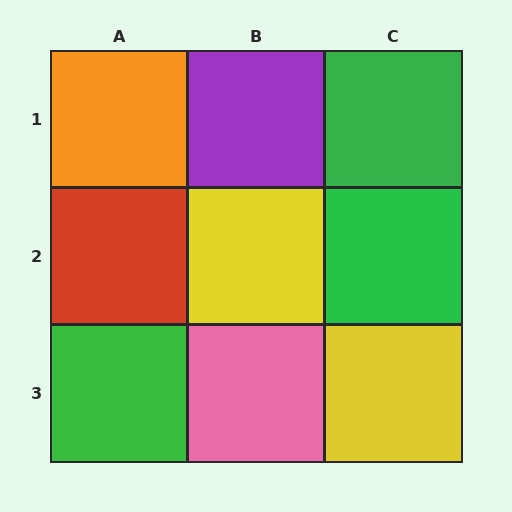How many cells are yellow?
2 cells are yellow.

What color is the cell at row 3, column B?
Pink.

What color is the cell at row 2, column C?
Green.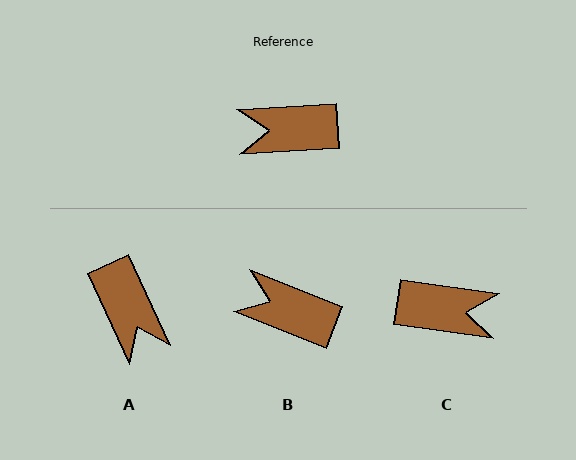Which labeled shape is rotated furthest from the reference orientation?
C, about 169 degrees away.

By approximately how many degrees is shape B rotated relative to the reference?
Approximately 25 degrees clockwise.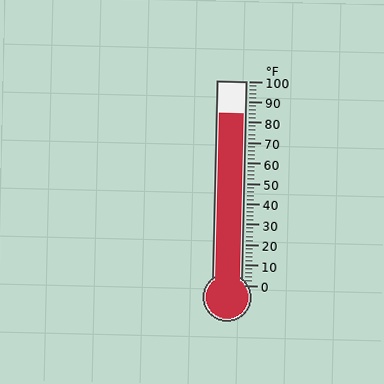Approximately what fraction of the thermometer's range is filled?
The thermometer is filled to approximately 85% of its range.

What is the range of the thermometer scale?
The thermometer scale ranges from 0°F to 100°F.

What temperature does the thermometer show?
The thermometer shows approximately 84°F.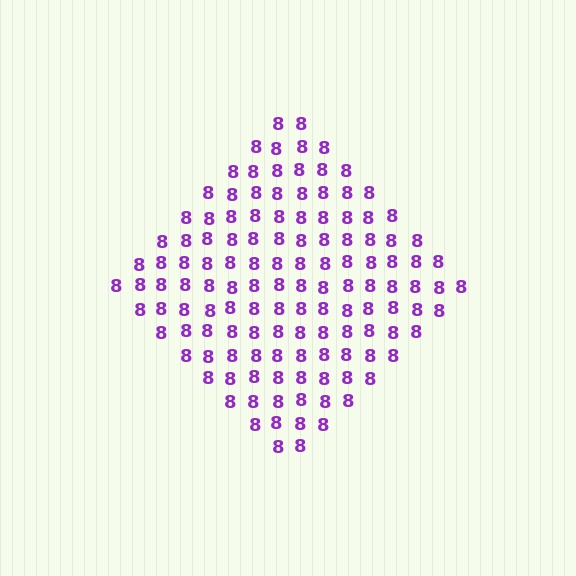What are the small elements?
The small elements are digit 8's.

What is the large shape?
The large shape is a diamond.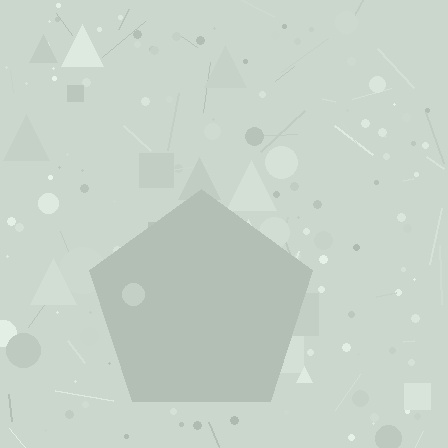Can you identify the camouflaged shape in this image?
The camouflaged shape is a pentagon.